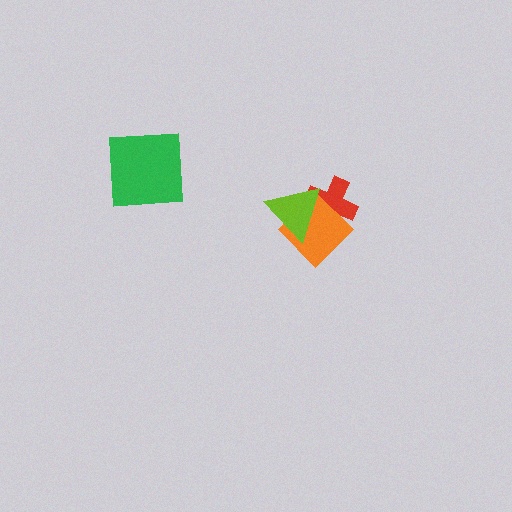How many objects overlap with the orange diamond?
2 objects overlap with the orange diamond.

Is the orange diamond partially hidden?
Yes, it is partially covered by another shape.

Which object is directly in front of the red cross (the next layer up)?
The orange diamond is directly in front of the red cross.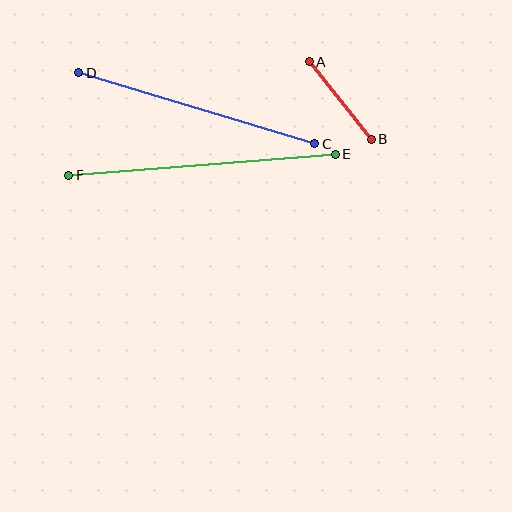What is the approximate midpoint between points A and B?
The midpoint is at approximately (340, 100) pixels.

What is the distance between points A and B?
The distance is approximately 99 pixels.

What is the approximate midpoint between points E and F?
The midpoint is at approximately (202, 165) pixels.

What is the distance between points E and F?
The distance is approximately 267 pixels.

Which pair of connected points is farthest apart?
Points E and F are farthest apart.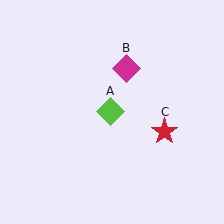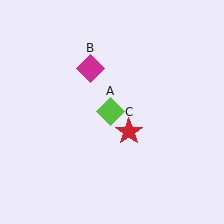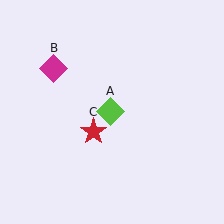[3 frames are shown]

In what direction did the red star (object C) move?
The red star (object C) moved left.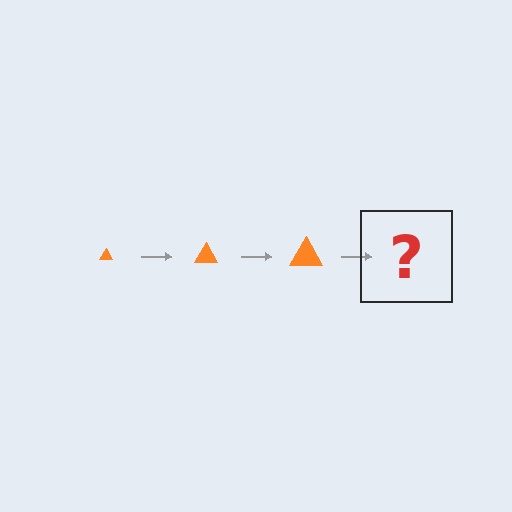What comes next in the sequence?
The next element should be an orange triangle, larger than the previous one.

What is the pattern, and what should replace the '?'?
The pattern is that the triangle gets progressively larger each step. The '?' should be an orange triangle, larger than the previous one.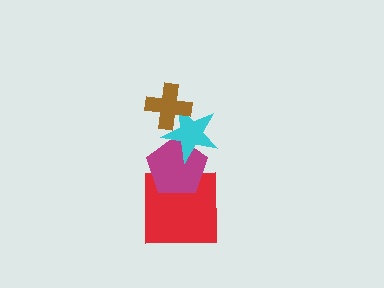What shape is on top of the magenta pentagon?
The cyan star is on top of the magenta pentagon.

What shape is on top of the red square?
The magenta pentagon is on top of the red square.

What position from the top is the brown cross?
The brown cross is 1st from the top.